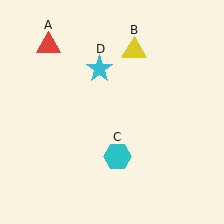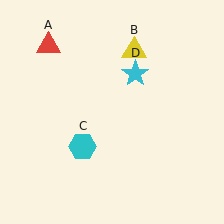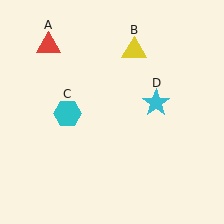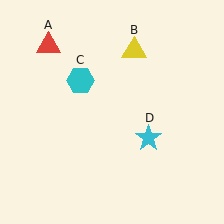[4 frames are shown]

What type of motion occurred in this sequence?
The cyan hexagon (object C), cyan star (object D) rotated clockwise around the center of the scene.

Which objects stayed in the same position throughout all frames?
Red triangle (object A) and yellow triangle (object B) remained stationary.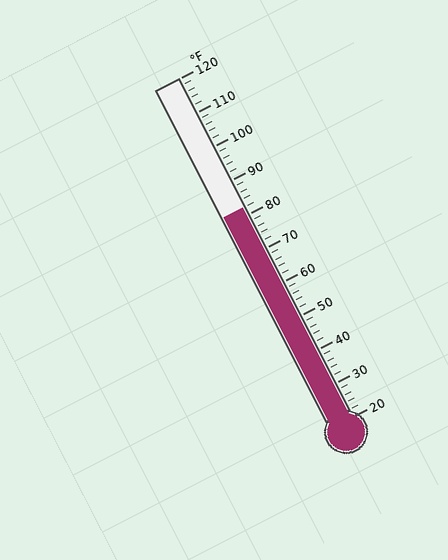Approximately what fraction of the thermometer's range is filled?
The thermometer is filled to approximately 60% of its range.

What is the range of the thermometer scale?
The thermometer scale ranges from 20°F to 120°F.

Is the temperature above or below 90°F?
The temperature is below 90°F.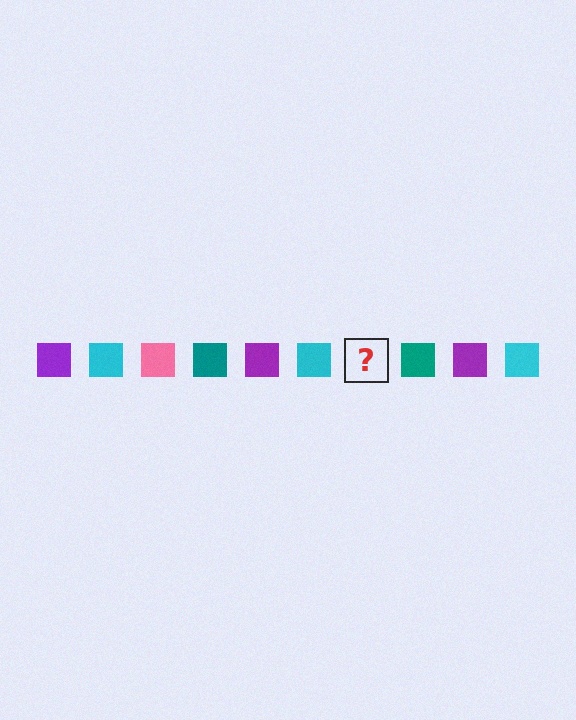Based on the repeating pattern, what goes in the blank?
The blank should be a pink square.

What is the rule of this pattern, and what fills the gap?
The rule is that the pattern cycles through purple, cyan, pink, teal squares. The gap should be filled with a pink square.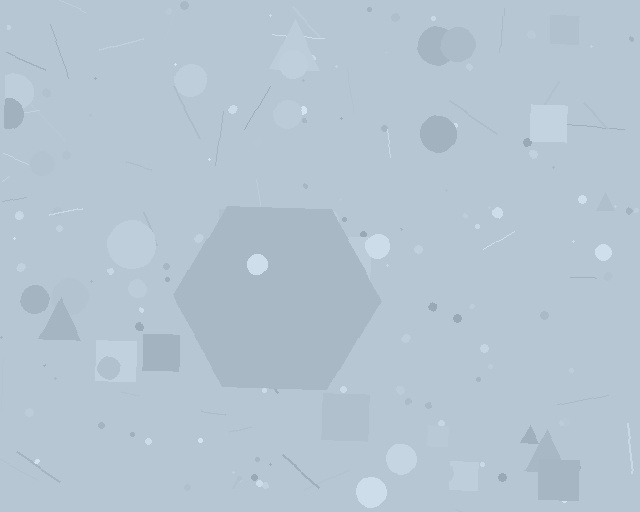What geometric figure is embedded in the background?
A hexagon is embedded in the background.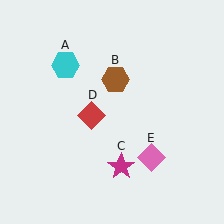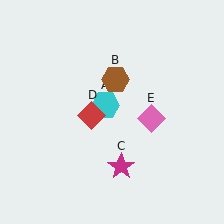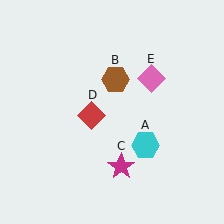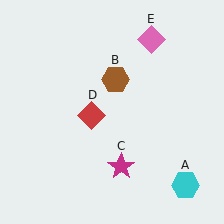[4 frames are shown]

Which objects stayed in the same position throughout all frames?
Brown hexagon (object B) and magenta star (object C) and red diamond (object D) remained stationary.